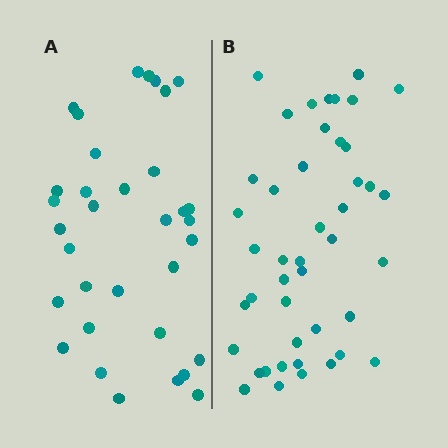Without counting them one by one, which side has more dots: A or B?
Region B (the right region) has more dots.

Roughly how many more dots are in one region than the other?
Region B has roughly 10 or so more dots than region A.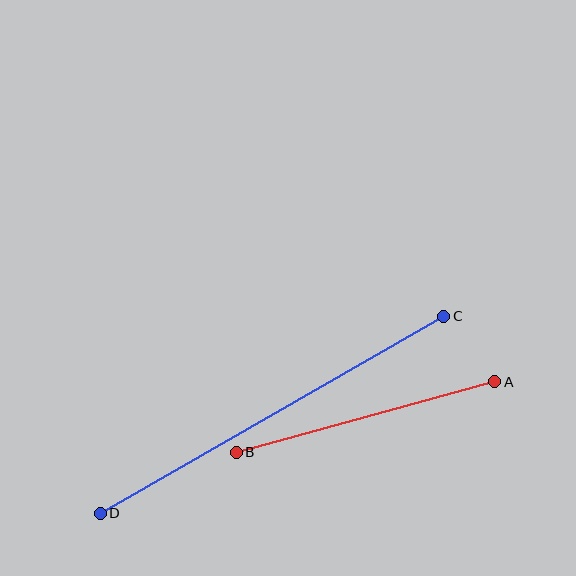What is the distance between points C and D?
The distance is approximately 396 pixels.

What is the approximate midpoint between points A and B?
The midpoint is at approximately (365, 417) pixels.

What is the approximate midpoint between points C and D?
The midpoint is at approximately (272, 415) pixels.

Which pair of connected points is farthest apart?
Points C and D are farthest apart.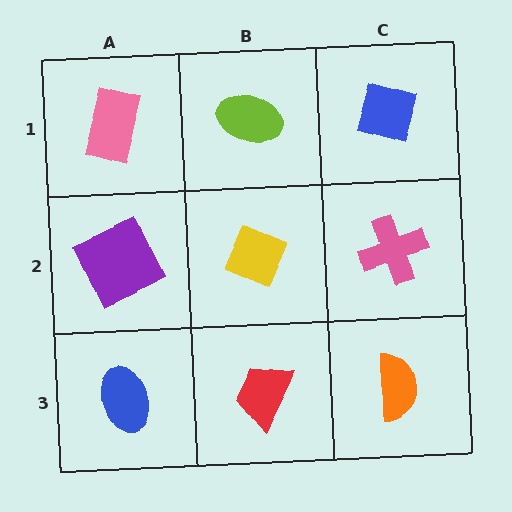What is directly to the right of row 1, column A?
A lime ellipse.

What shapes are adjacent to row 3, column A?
A purple square (row 2, column A), a red trapezoid (row 3, column B).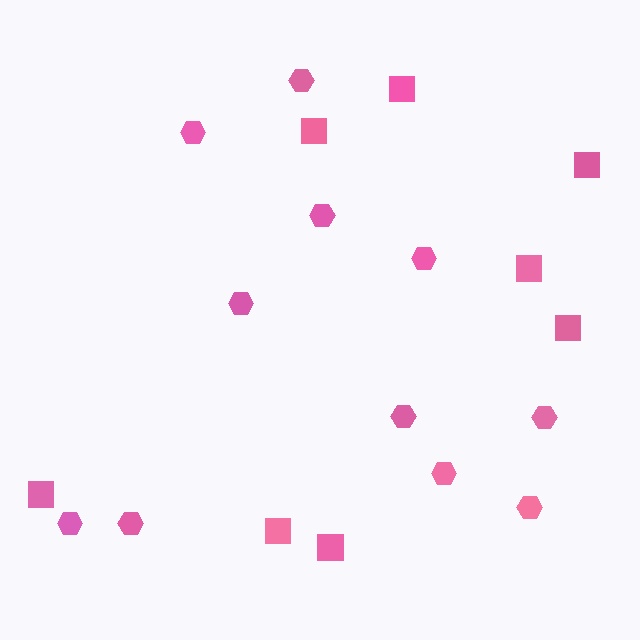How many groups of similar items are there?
There are 2 groups: one group of squares (8) and one group of hexagons (11).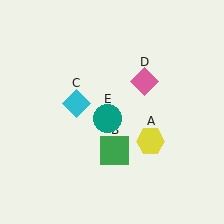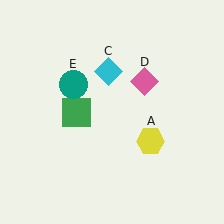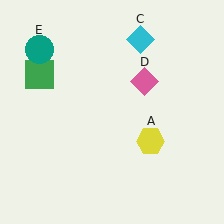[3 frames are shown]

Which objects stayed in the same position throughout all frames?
Yellow hexagon (object A) and pink diamond (object D) remained stationary.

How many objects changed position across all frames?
3 objects changed position: green square (object B), cyan diamond (object C), teal circle (object E).